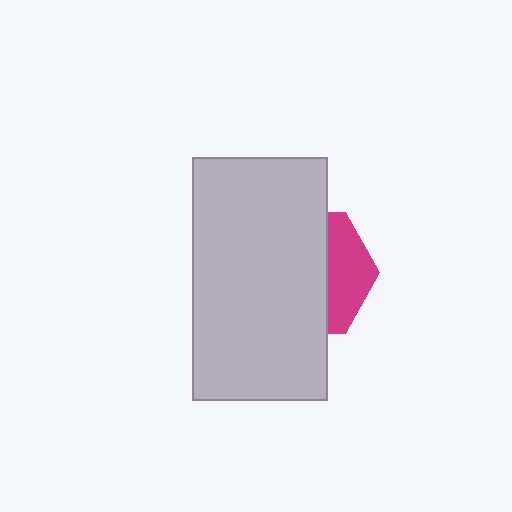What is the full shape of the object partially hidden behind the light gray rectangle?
The partially hidden object is a magenta hexagon.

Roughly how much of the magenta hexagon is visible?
A small part of it is visible (roughly 34%).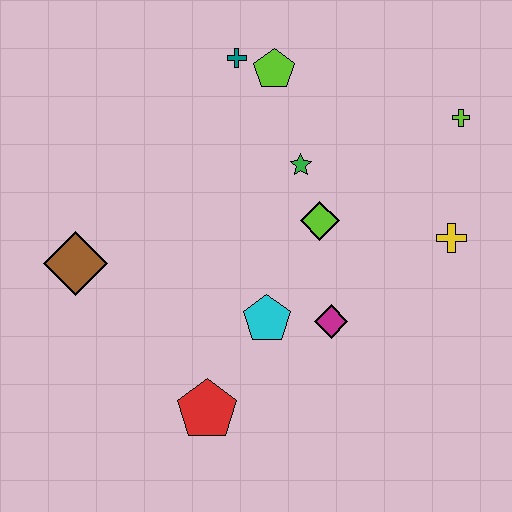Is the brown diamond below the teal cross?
Yes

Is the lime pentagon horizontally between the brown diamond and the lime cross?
Yes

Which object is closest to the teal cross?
The lime pentagon is closest to the teal cross.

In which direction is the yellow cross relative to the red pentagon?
The yellow cross is to the right of the red pentagon.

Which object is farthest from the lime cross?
The brown diamond is farthest from the lime cross.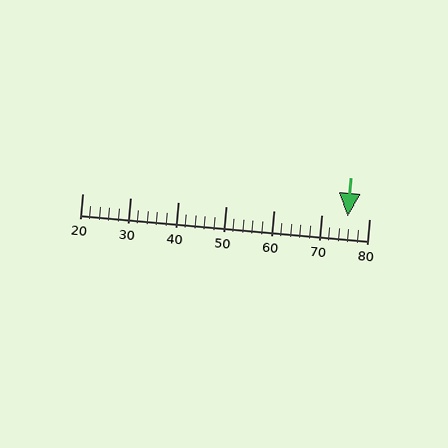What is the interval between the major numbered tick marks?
The major tick marks are spaced 10 units apart.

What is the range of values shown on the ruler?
The ruler shows values from 20 to 80.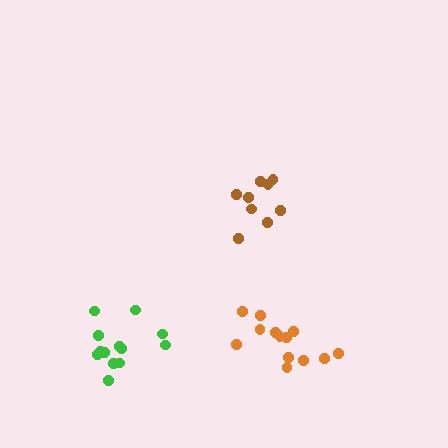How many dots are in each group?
Group 1: 9 dots, Group 2: 13 dots, Group 3: 13 dots (35 total).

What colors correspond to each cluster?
The clusters are colored: brown, orange, green.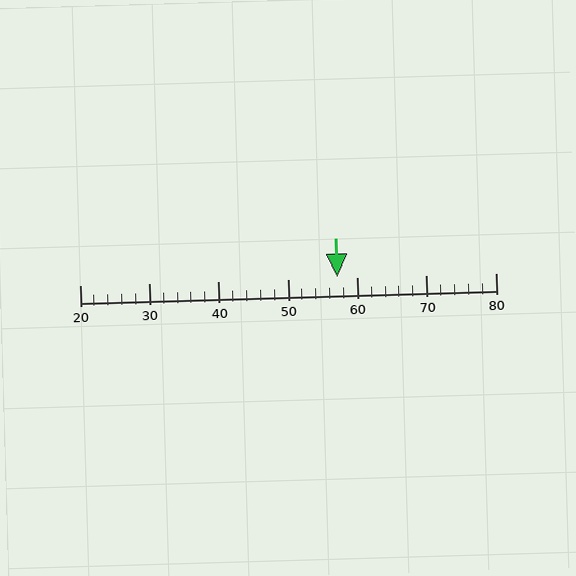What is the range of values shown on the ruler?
The ruler shows values from 20 to 80.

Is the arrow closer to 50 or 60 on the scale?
The arrow is closer to 60.